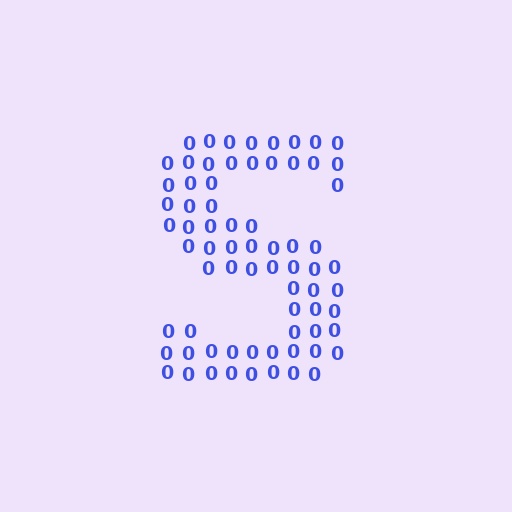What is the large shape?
The large shape is the letter S.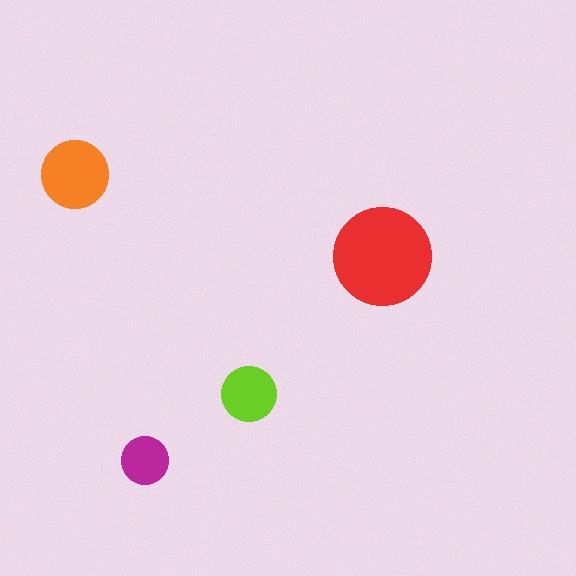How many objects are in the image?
There are 4 objects in the image.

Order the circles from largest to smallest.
the red one, the orange one, the lime one, the magenta one.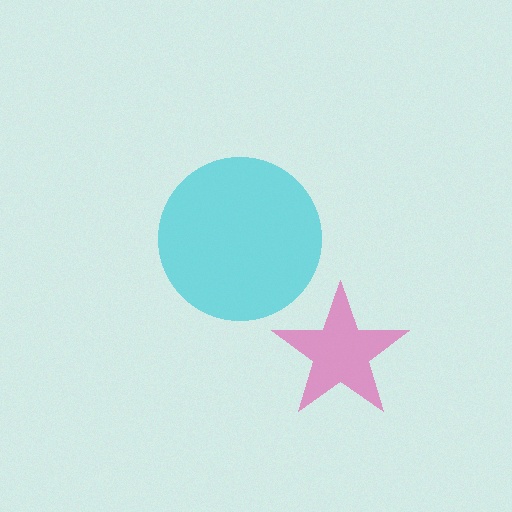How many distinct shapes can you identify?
There are 2 distinct shapes: a pink star, a cyan circle.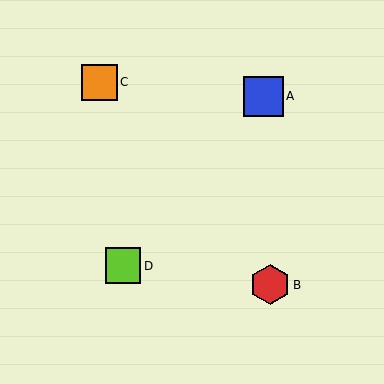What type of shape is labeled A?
Shape A is a blue square.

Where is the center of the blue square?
The center of the blue square is at (263, 96).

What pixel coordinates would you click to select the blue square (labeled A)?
Click at (263, 96) to select the blue square A.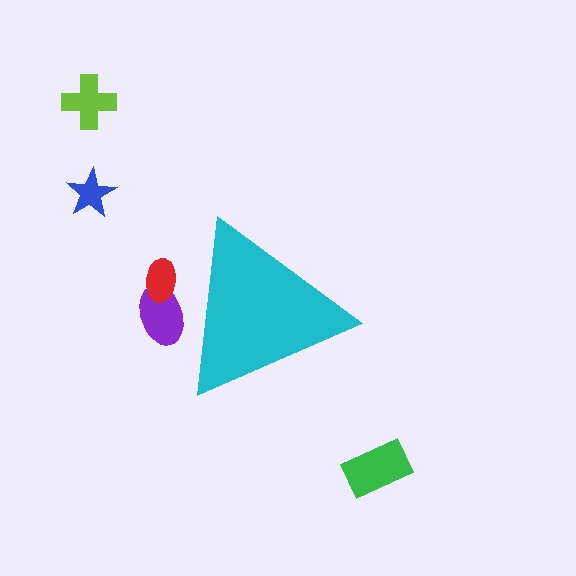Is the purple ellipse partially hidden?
Yes, the purple ellipse is partially hidden behind the cyan triangle.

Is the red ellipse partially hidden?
Yes, the red ellipse is partially hidden behind the cyan triangle.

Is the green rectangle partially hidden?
No, the green rectangle is fully visible.